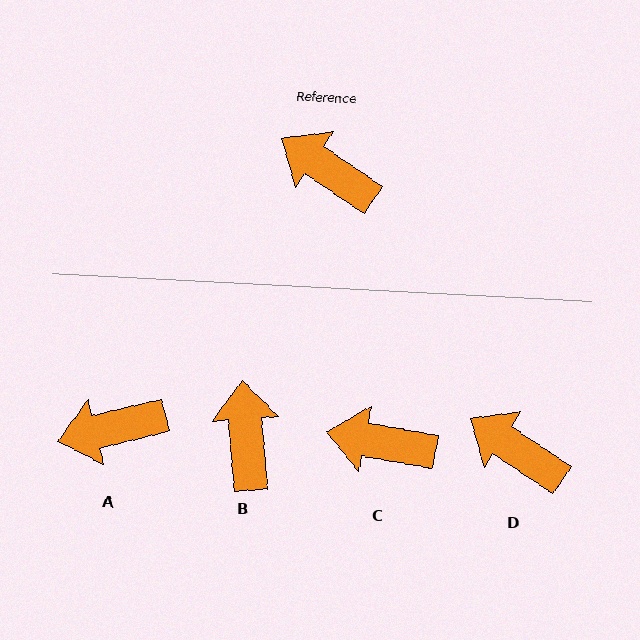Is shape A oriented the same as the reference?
No, it is off by about 48 degrees.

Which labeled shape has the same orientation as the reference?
D.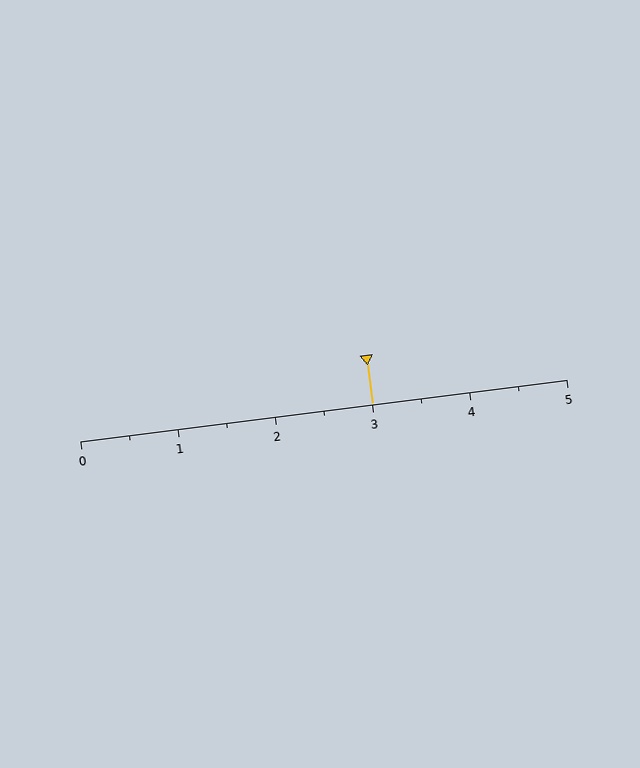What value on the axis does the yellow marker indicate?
The marker indicates approximately 3.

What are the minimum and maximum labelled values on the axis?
The axis runs from 0 to 5.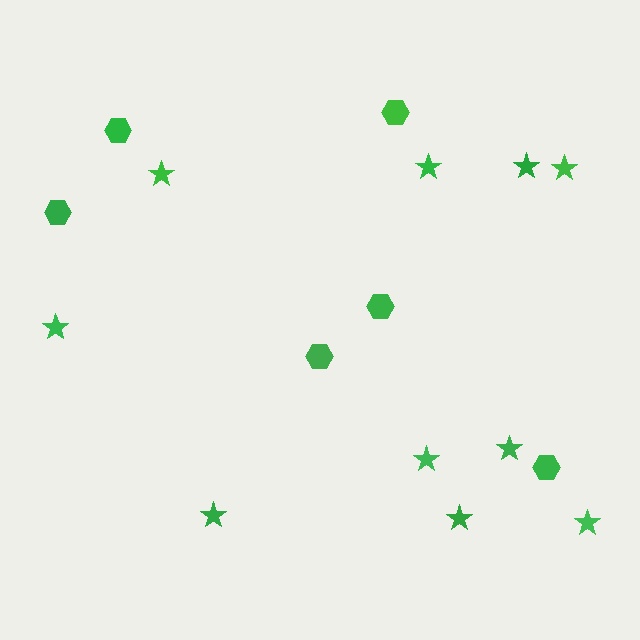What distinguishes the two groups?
There are 2 groups: one group of stars (10) and one group of hexagons (6).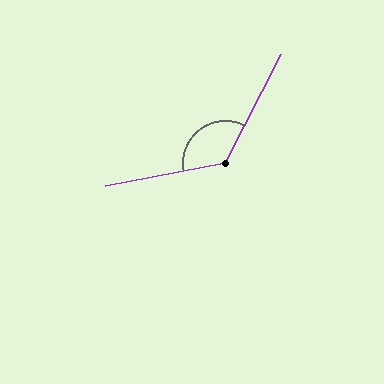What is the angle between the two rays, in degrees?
Approximately 128 degrees.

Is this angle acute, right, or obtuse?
It is obtuse.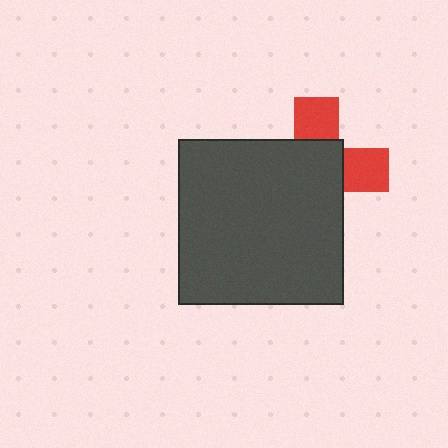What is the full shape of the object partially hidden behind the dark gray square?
The partially hidden object is a red cross.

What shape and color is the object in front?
The object in front is a dark gray square.